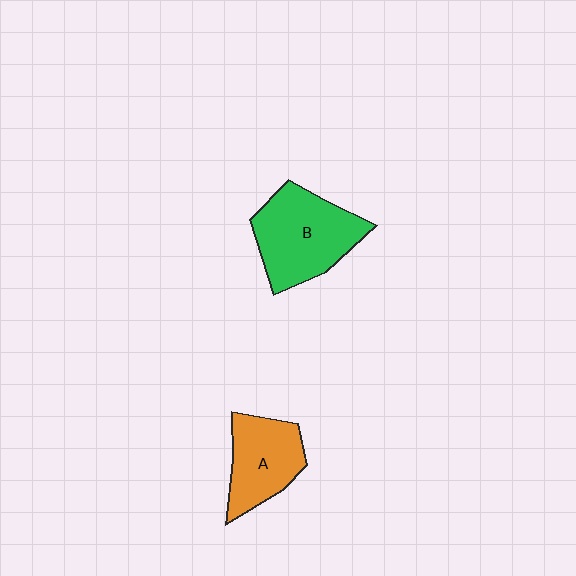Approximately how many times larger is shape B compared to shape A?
Approximately 1.4 times.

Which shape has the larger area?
Shape B (green).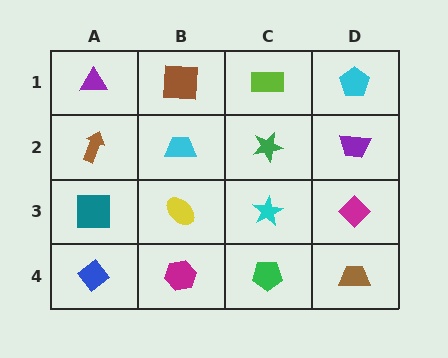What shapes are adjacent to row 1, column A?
A brown arrow (row 2, column A), a brown square (row 1, column B).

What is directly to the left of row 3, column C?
A yellow ellipse.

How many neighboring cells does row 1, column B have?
3.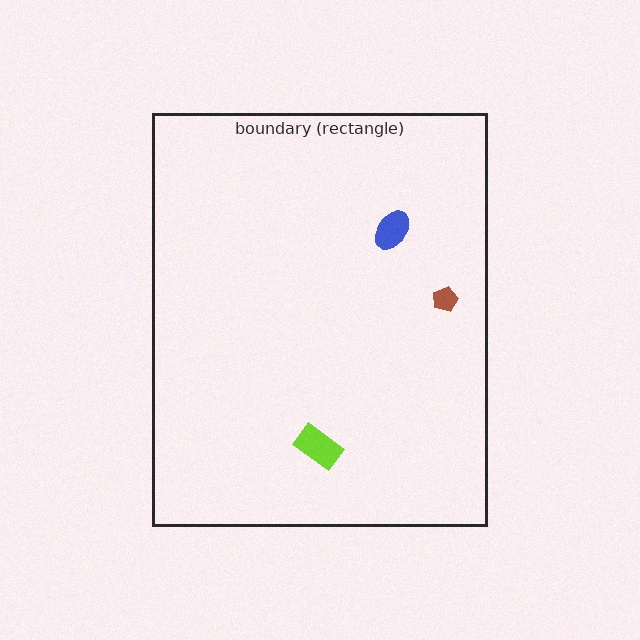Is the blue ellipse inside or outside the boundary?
Inside.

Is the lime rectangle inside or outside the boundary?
Inside.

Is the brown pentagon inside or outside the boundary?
Inside.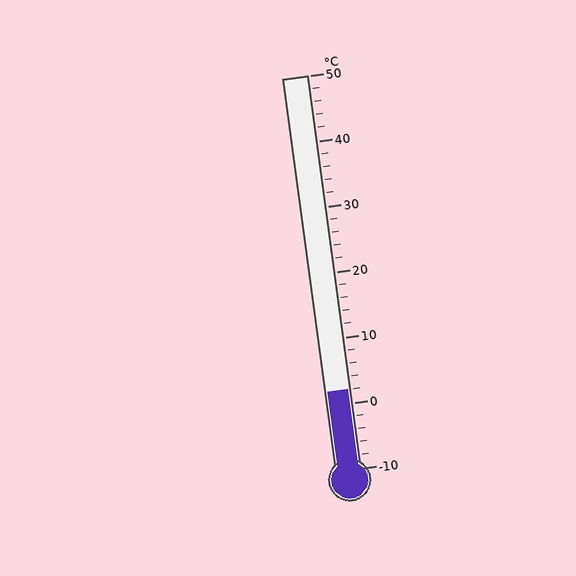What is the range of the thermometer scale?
The thermometer scale ranges from -10°C to 50°C.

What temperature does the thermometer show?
The thermometer shows approximately 2°C.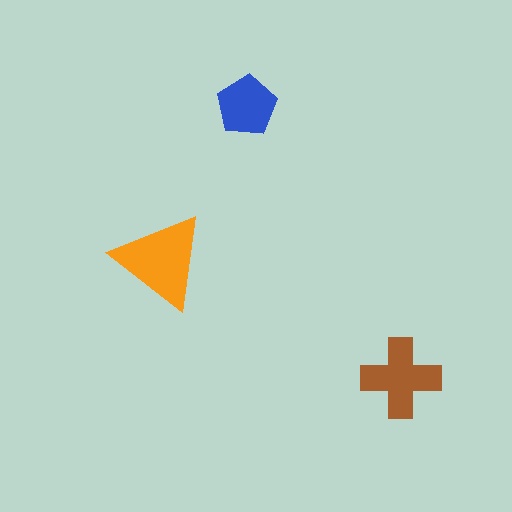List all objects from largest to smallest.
The orange triangle, the brown cross, the blue pentagon.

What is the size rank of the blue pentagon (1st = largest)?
3rd.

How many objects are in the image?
There are 3 objects in the image.